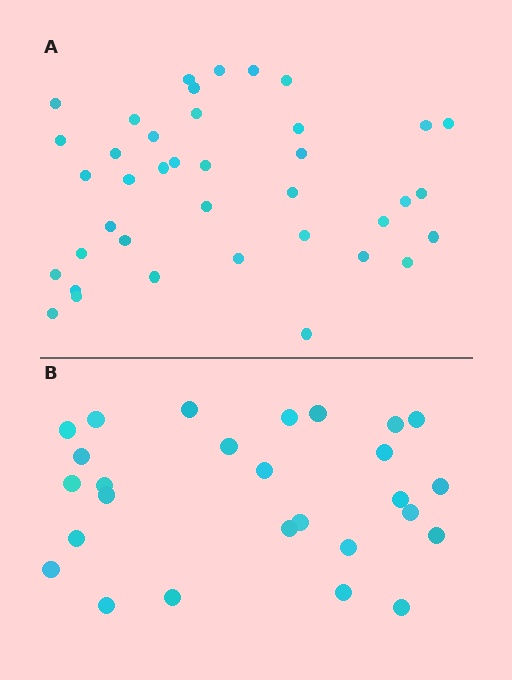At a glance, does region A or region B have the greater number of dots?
Region A (the top region) has more dots.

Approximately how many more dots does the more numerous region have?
Region A has roughly 12 or so more dots than region B.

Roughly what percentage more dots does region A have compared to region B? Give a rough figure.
About 45% more.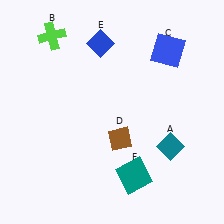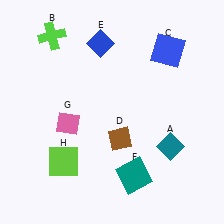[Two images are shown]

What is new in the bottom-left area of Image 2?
A pink diamond (G) was added in the bottom-left area of Image 2.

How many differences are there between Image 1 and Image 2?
There are 2 differences between the two images.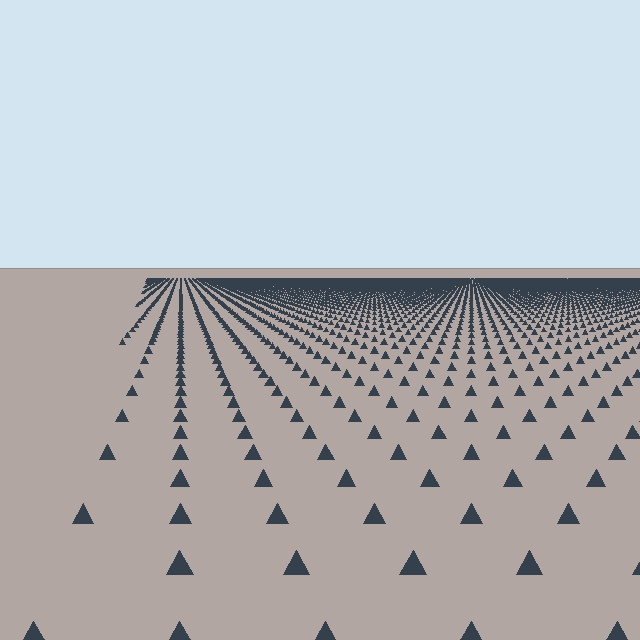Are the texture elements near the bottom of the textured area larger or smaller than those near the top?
Larger. Near the bottom, elements are closer to the viewer and appear at a bigger on-screen size.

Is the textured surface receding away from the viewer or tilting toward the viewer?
The surface is receding away from the viewer. Texture elements get smaller and denser toward the top.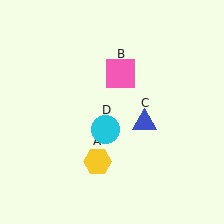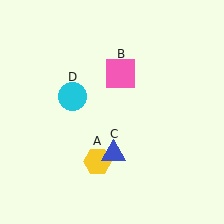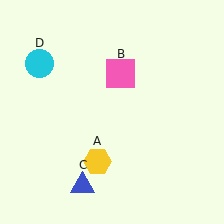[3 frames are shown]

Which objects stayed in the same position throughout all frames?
Yellow hexagon (object A) and pink square (object B) remained stationary.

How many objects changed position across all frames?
2 objects changed position: blue triangle (object C), cyan circle (object D).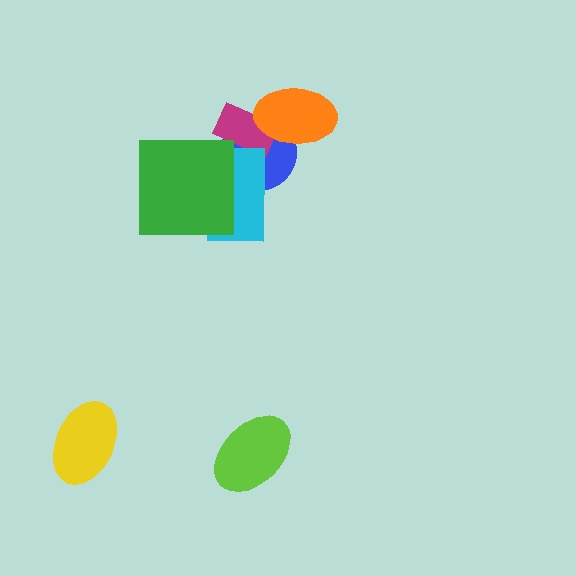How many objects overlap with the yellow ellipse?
0 objects overlap with the yellow ellipse.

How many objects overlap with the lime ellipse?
0 objects overlap with the lime ellipse.